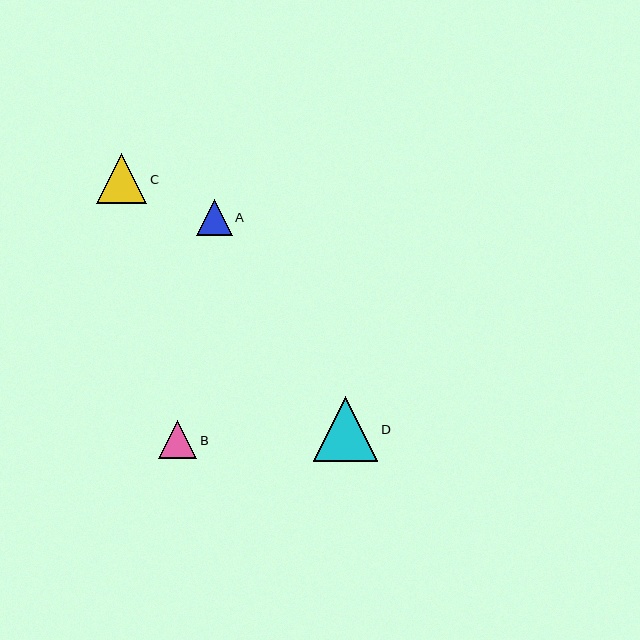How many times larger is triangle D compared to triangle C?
Triangle D is approximately 1.3 times the size of triangle C.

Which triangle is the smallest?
Triangle A is the smallest with a size of approximately 36 pixels.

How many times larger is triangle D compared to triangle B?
Triangle D is approximately 1.7 times the size of triangle B.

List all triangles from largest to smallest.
From largest to smallest: D, C, B, A.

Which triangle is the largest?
Triangle D is the largest with a size of approximately 65 pixels.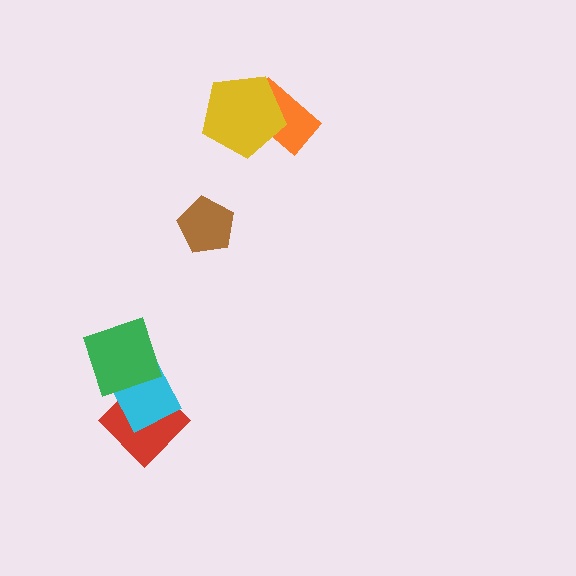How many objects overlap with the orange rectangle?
1 object overlaps with the orange rectangle.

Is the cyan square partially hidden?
Yes, it is partially covered by another shape.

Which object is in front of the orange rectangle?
The yellow pentagon is in front of the orange rectangle.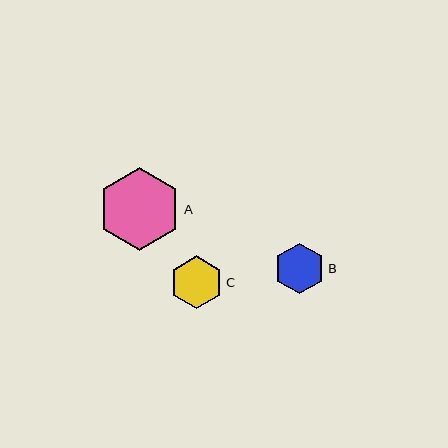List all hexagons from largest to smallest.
From largest to smallest: A, C, B.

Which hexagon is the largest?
Hexagon A is the largest with a size of approximately 83 pixels.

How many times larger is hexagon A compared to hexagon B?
Hexagon A is approximately 1.6 times the size of hexagon B.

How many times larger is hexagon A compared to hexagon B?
Hexagon A is approximately 1.6 times the size of hexagon B.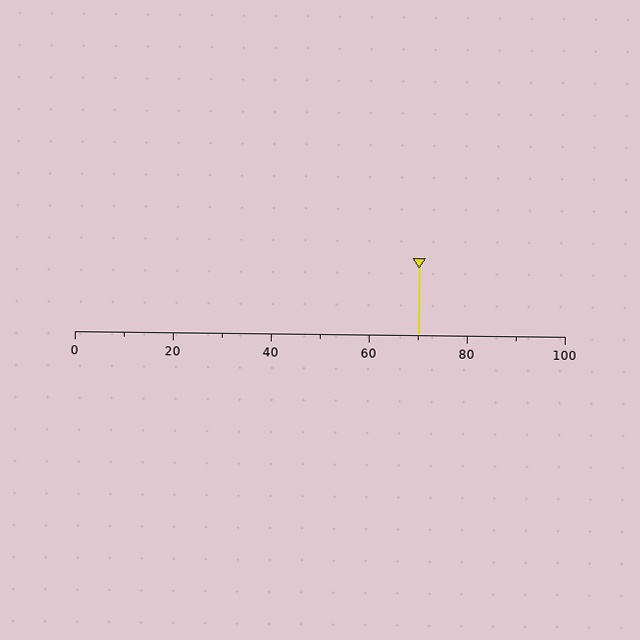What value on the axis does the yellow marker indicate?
The marker indicates approximately 70.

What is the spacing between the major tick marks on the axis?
The major ticks are spaced 20 apart.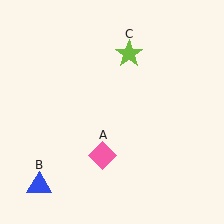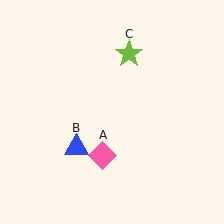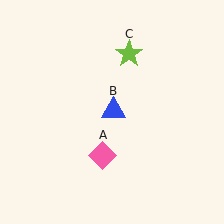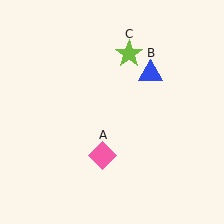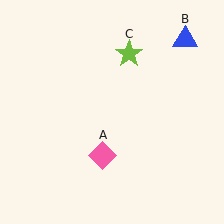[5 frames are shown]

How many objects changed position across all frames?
1 object changed position: blue triangle (object B).